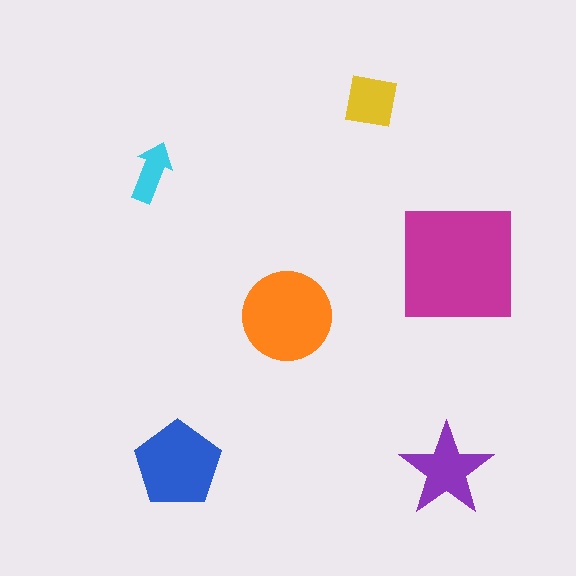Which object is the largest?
The magenta square.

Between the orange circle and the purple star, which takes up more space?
The orange circle.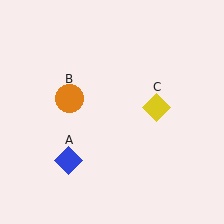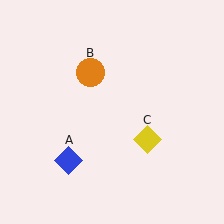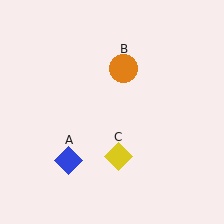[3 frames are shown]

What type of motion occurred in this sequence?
The orange circle (object B), yellow diamond (object C) rotated clockwise around the center of the scene.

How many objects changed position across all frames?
2 objects changed position: orange circle (object B), yellow diamond (object C).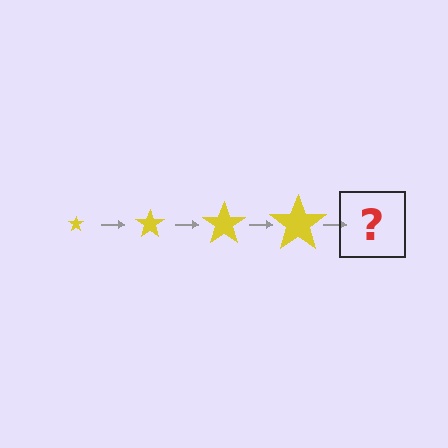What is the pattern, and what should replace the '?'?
The pattern is that the star gets progressively larger each step. The '?' should be a yellow star, larger than the previous one.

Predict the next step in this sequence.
The next step is a yellow star, larger than the previous one.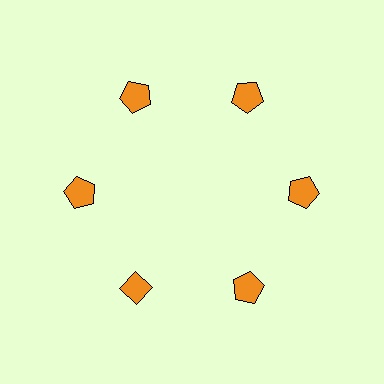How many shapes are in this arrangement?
There are 6 shapes arranged in a ring pattern.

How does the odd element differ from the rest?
It has a different shape: diamond instead of pentagon.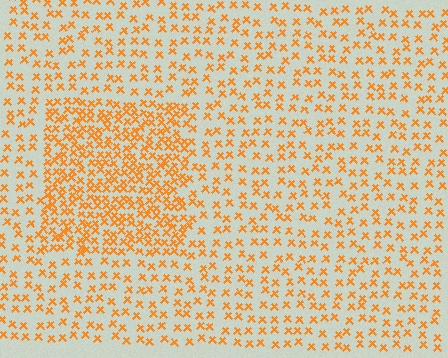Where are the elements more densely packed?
The elements are more densely packed inside the rectangle boundary.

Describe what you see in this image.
The image contains small orange elements arranged at two different densities. A rectangle-shaped region is visible where the elements are more densely packed than the surrounding area.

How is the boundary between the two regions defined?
The boundary is defined by a change in element density (approximately 2.1x ratio). All elements are the same color, size, and shape.